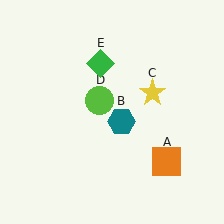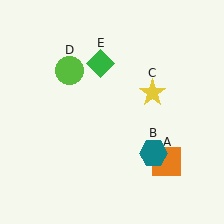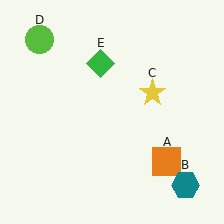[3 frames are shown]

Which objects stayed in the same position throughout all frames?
Orange square (object A) and yellow star (object C) and green diamond (object E) remained stationary.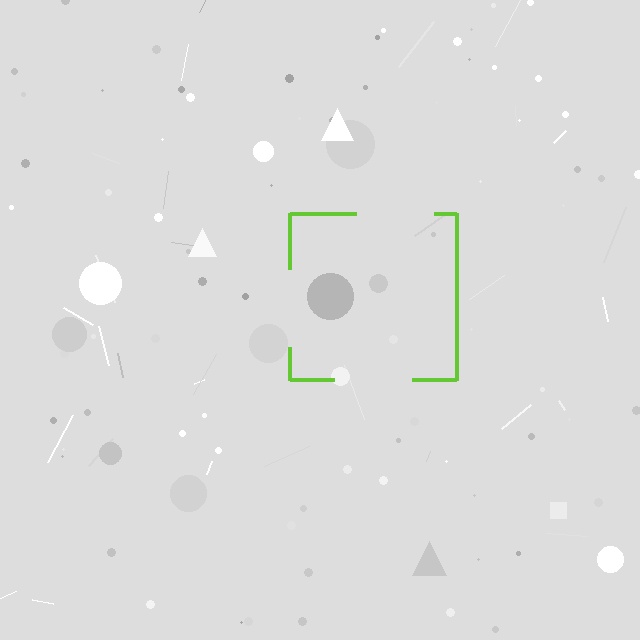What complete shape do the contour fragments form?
The contour fragments form a square.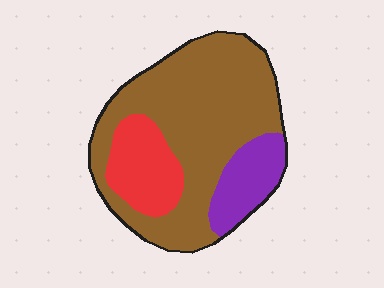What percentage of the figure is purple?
Purple takes up less than a quarter of the figure.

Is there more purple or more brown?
Brown.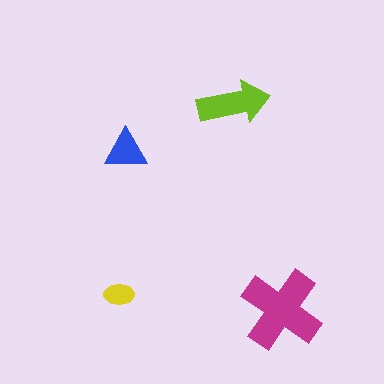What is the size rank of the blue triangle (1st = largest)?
3rd.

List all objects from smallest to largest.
The yellow ellipse, the blue triangle, the lime arrow, the magenta cross.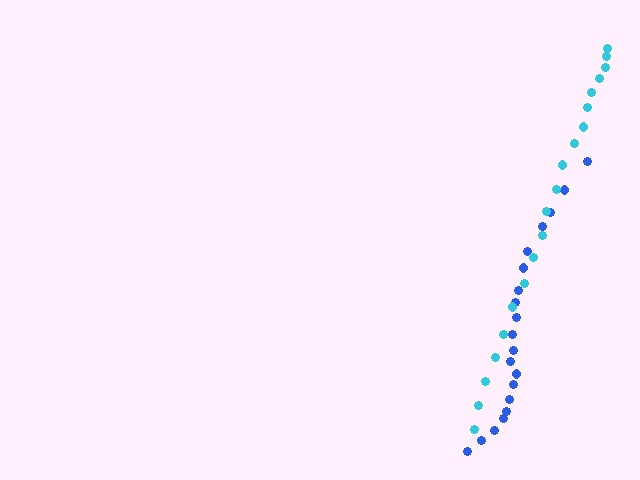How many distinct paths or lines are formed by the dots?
There are 2 distinct paths.